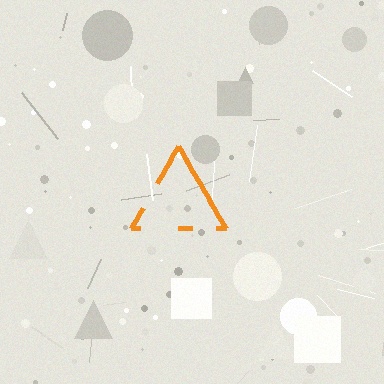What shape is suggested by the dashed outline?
The dashed outline suggests a triangle.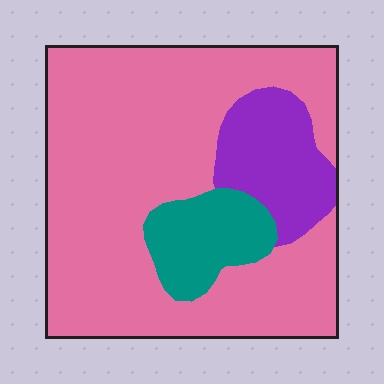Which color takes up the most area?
Pink, at roughly 75%.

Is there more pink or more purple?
Pink.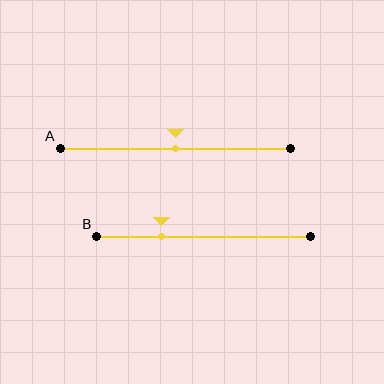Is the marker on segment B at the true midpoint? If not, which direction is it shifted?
No, the marker on segment B is shifted to the left by about 20% of the segment length.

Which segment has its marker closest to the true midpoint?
Segment A has its marker closest to the true midpoint.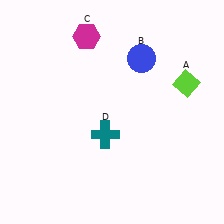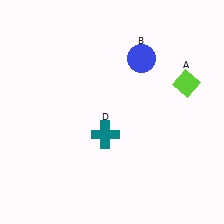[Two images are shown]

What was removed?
The magenta hexagon (C) was removed in Image 2.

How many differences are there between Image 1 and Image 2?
There is 1 difference between the two images.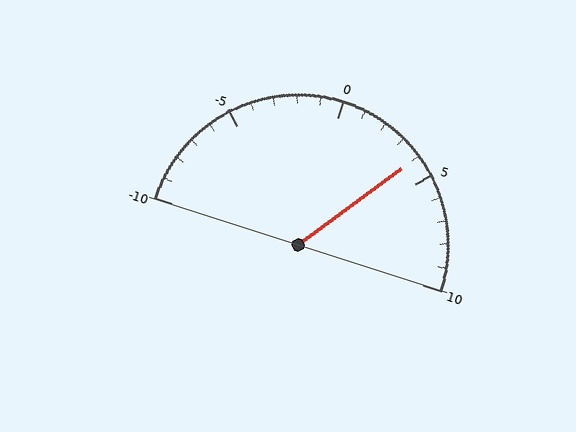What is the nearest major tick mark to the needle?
The nearest major tick mark is 5.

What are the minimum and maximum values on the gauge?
The gauge ranges from -10 to 10.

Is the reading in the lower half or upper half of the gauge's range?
The reading is in the upper half of the range (-10 to 10).